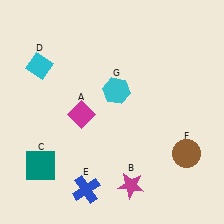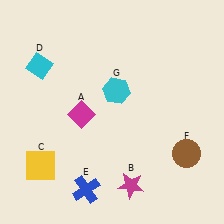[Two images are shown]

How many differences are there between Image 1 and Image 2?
There is 1 difference between the two images.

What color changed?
The square (C) changed from teal in Image 1 to yellow in Image 2.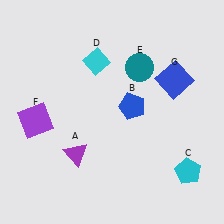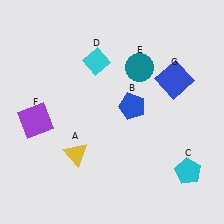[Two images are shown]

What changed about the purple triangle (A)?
In Image 1, A is purple. In Image 2, it changed to yellow.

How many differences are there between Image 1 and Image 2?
There is 1 difference between the two images.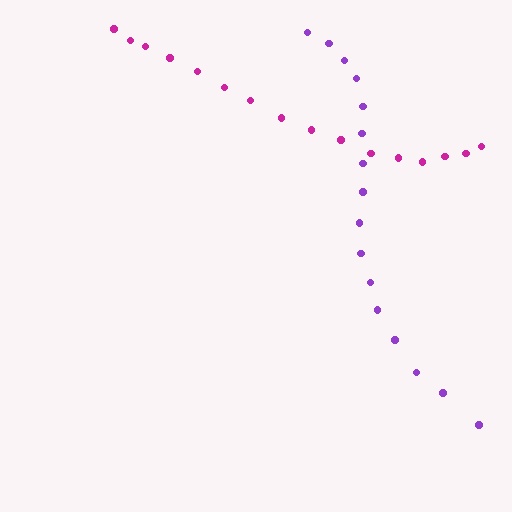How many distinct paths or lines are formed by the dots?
There are 2 distinct paths.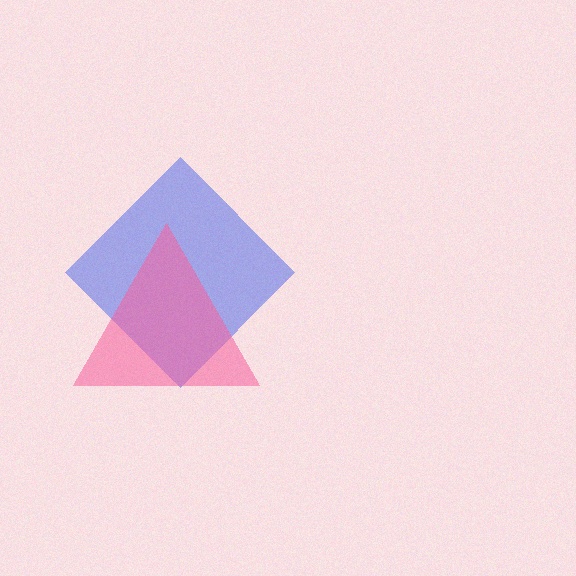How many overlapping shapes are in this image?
There are 2 overlapping shapes in the image.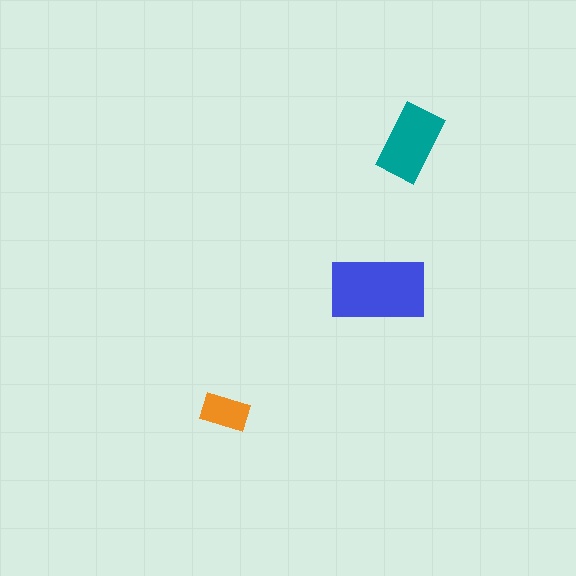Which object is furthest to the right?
The teal rectangle is rightmost.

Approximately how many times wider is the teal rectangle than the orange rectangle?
About 1.5 times wider.